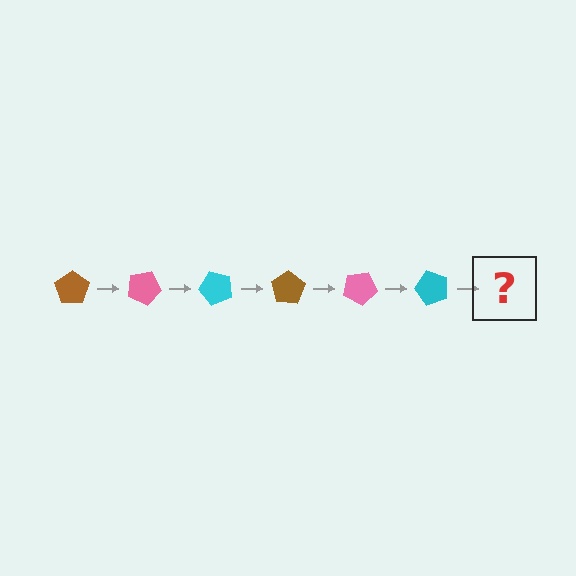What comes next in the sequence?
The next element should be a brown pentagon, rotated 150 degrees from the start.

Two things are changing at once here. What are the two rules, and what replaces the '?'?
The two rules are that it rotates 25 degrees each step and the color cycles through brown, pink, and cyan. The '?' should be a brown pentagon, rotated 150 degrees from the start.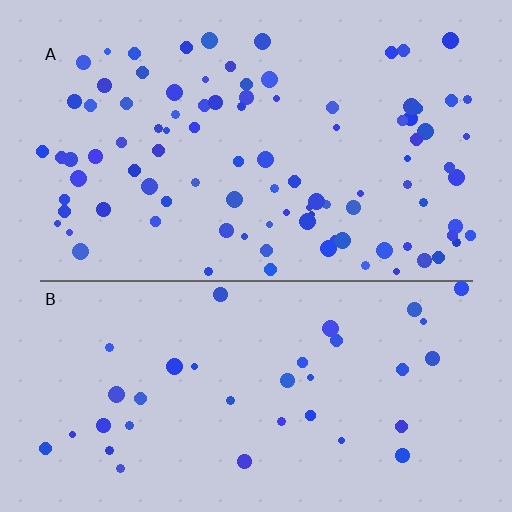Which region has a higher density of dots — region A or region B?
A (the top).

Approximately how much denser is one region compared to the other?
Approximately 2.6× — region A over region B.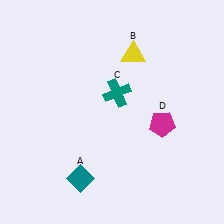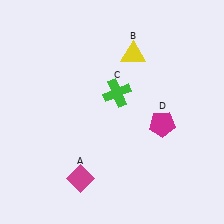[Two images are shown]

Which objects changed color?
A changed from teal to magenta. C changed from teal to green.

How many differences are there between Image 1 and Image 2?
There are 2 differences between the two images.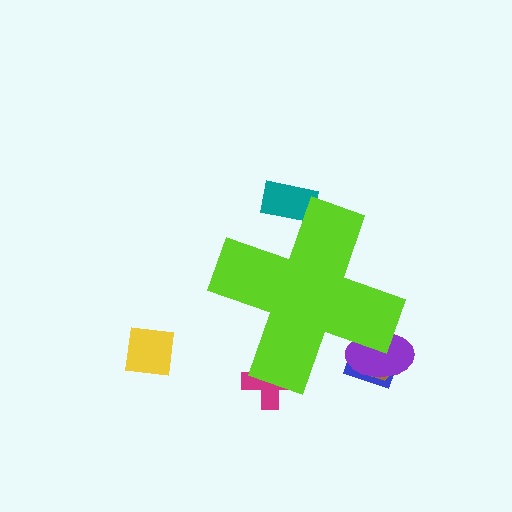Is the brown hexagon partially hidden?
Yes, the brown hexagon is partially hidden behind the lime cross.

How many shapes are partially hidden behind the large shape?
5 shapes are partially hidden.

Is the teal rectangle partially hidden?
Yes, the teal rectangle is partially hidden behind the lime cross.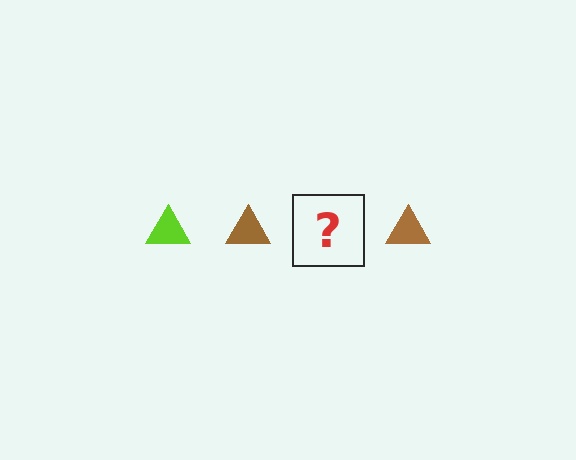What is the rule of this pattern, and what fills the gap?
The rule is that the pattern cycles through lime, brown triangles. The gap should be filled with a lime triangle.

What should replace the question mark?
The question mark should be replaced with a lime triangle.